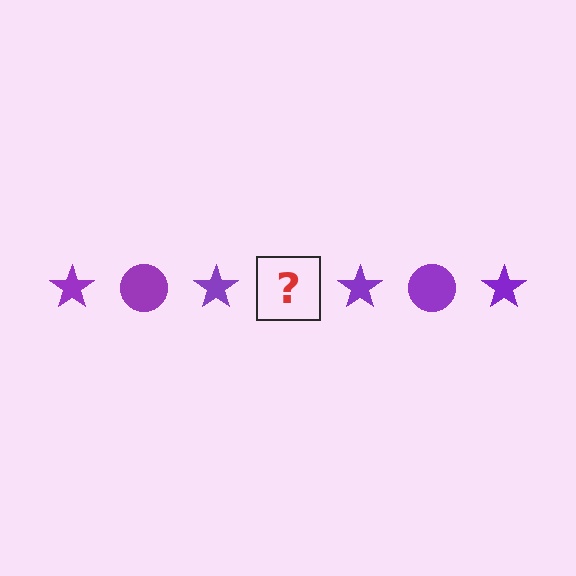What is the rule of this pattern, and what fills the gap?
The rule is that the pattern cycles through star, circle shapes in purple. The gap should be filled with a purple circle.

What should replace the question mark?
The question mark should be replaced with a purple circle.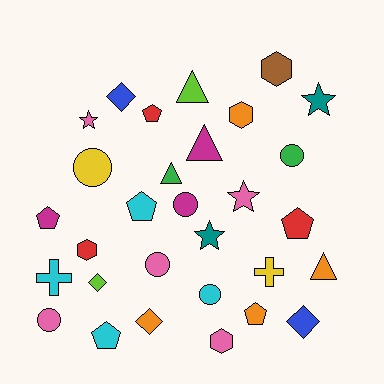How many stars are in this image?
There are 4 stars.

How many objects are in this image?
There are 30 objects.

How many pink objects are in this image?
There are 5 pink objects.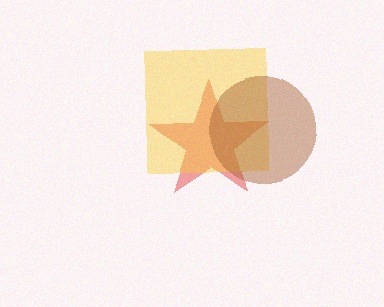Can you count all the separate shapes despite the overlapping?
Yes, there are 3 separate shapes.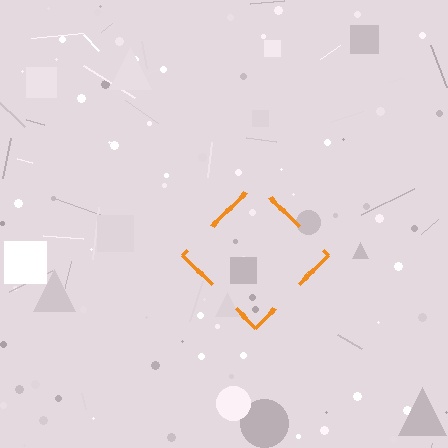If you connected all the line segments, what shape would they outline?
They would outline a diamond.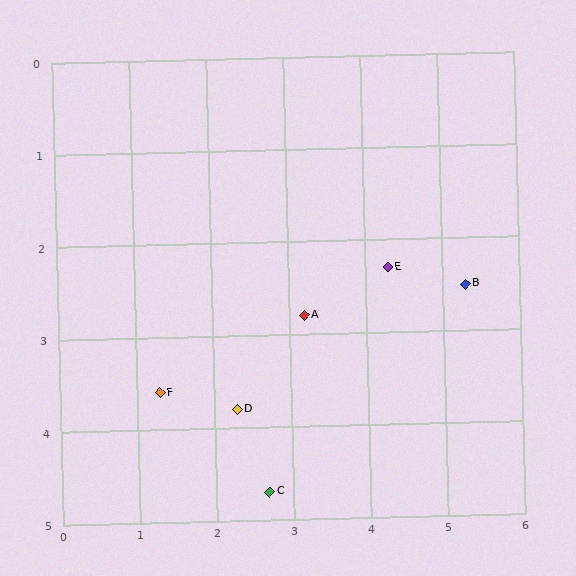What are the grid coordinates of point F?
Point F is at approximately (1.3, 3.6).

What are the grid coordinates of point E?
Point E is at approximately (4.3, 2.3).